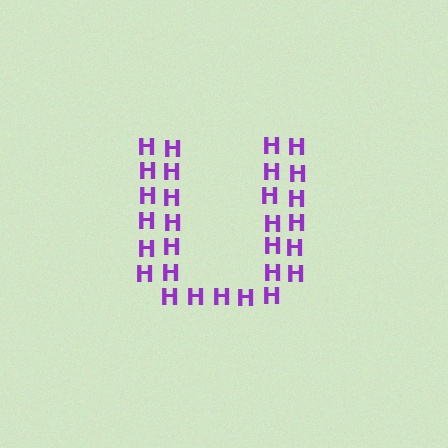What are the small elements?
The small elements are letter H's.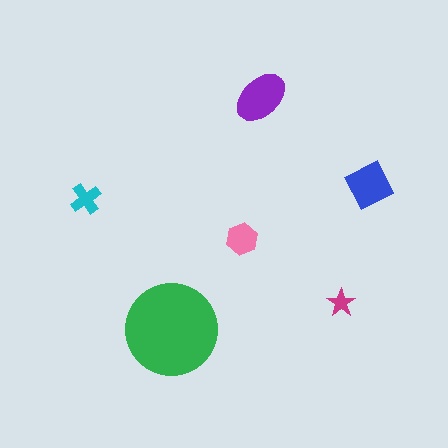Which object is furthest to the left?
The cyan cross is leftmost.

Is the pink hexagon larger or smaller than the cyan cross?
Larger.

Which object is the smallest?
The magenta star.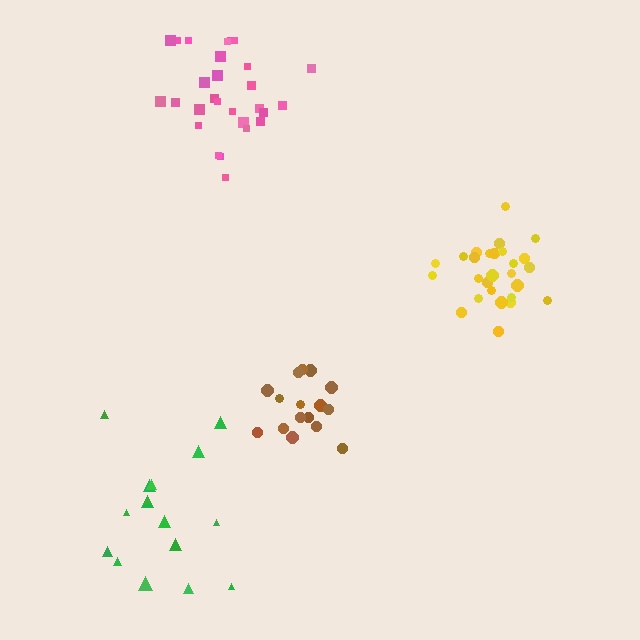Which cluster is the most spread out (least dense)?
Green.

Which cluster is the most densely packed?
Yellow.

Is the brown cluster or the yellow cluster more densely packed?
Yellow.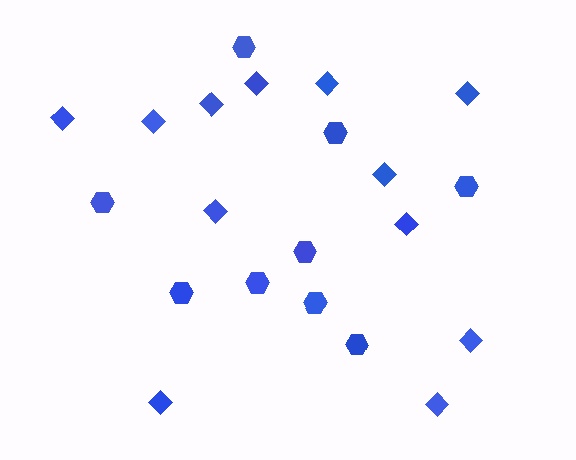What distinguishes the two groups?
There are 2 groups: one group of diamonds (12) and one group of hexagons (9).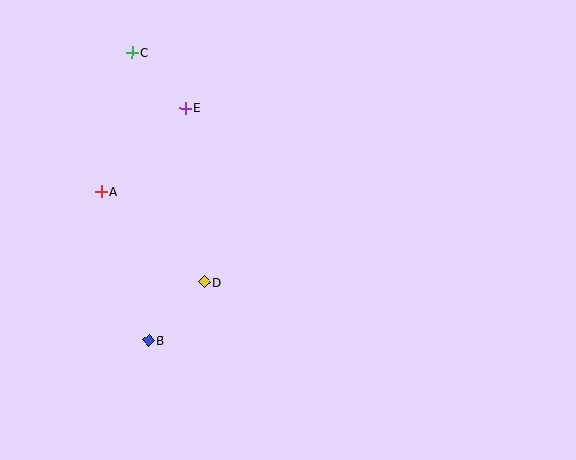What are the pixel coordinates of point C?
Point C is at (132, 53).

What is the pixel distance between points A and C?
The distance between A and C is 142 pixels.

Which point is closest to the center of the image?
Point D at (205, 282) is closest to the center.